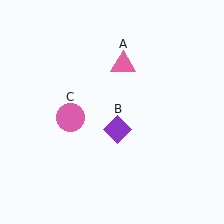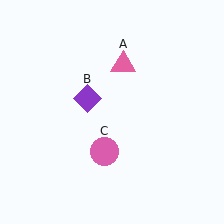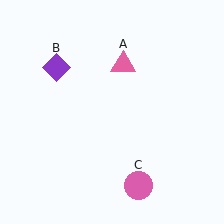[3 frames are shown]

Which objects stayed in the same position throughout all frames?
Pink triangle (object A) remained stationary.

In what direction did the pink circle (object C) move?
The pink circle (object C) moved down and to the right.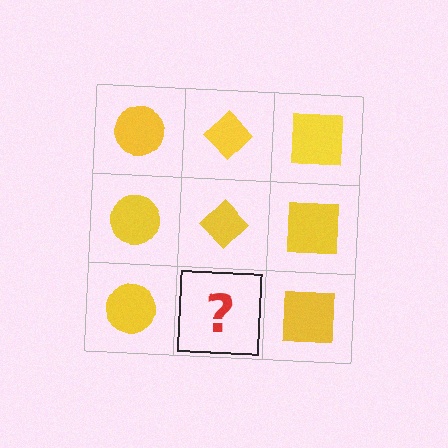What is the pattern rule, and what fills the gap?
The rule is that each column has a consistent shape. The gap should be filled with a yellow diamond.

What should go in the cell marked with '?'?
The missing cell should contain a yellow diamond.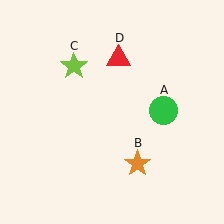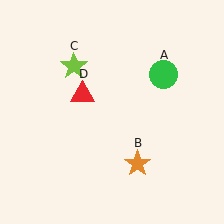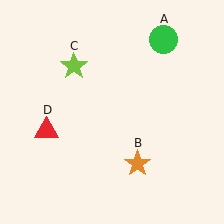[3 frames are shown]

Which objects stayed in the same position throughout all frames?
Orange star (object B) and lime star (object C) remained stationary.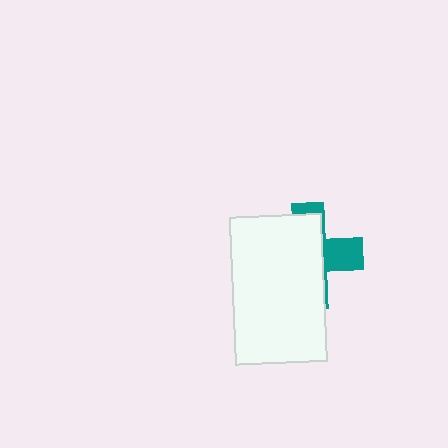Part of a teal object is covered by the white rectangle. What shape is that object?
It is a cross.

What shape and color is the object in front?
The object in front is a white rectangle.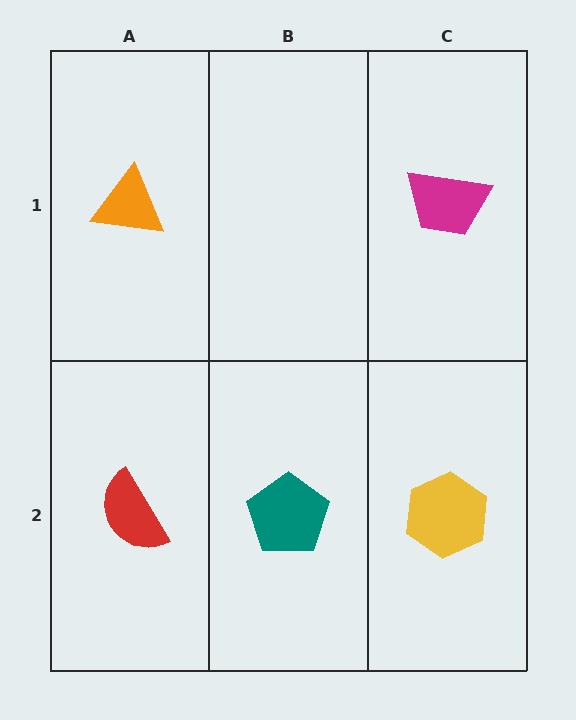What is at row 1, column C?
A magenta trapezoid.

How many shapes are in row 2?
3 shapes.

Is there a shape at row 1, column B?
No, that cell is empty.